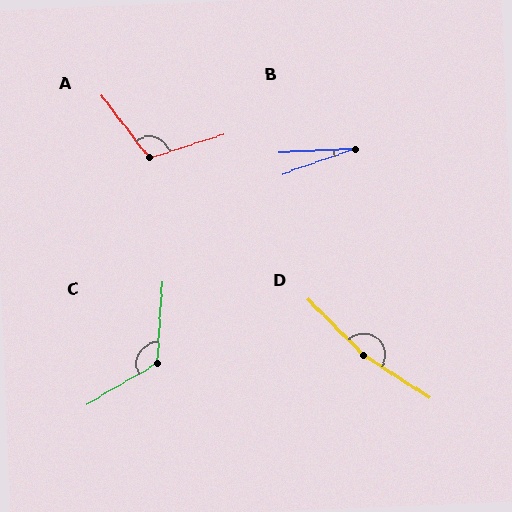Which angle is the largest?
D, at approximately 167 degrees.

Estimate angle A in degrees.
Approximately 110 degrees.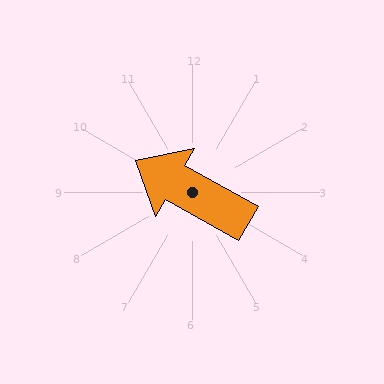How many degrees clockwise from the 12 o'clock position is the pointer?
Approximately 299 degrees.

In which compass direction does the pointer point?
Northwest.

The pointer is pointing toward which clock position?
Roughly 10 o'clock.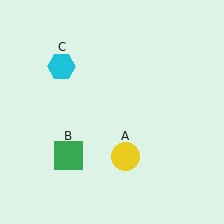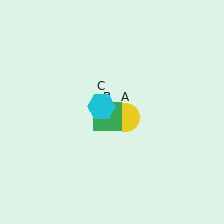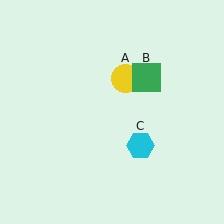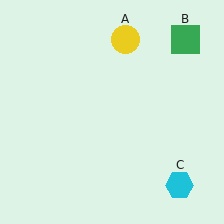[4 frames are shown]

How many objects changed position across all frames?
3 objects changed position: yellow circle (object A), green square (object B), cyan hexagon (object C).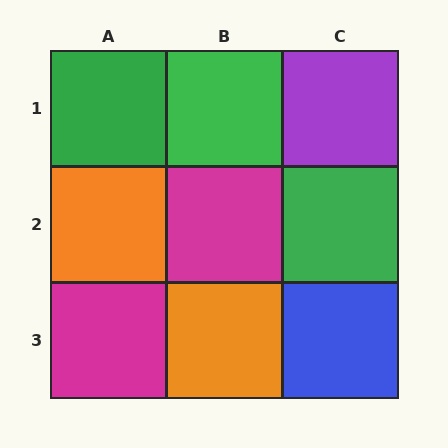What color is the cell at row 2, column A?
Orange.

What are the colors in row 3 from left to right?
Magenta, orange, blue.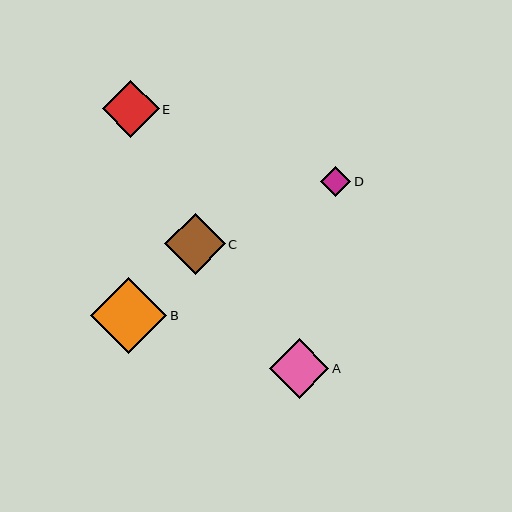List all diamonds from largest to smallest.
From largest to smallest: B, C, A, E, D.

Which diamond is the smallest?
Diamond D is the smallest with a size of approximately 30 pixels.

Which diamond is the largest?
Diamond B is the largest with a size of approximately 76 pixels.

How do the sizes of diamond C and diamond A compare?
Diamond C and diamond A are approximately the same size.